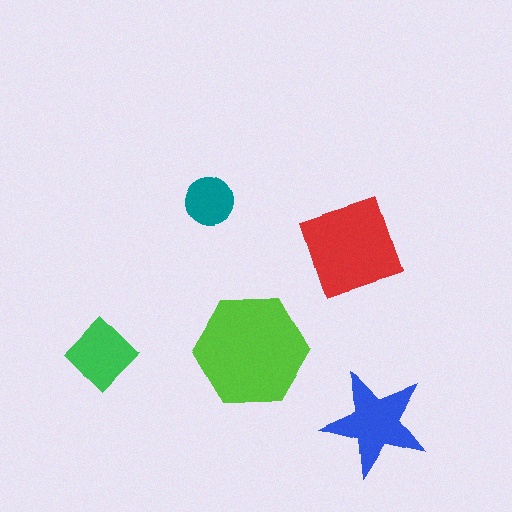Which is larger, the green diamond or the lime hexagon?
The lime hexagon.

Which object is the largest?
The lime hexagon.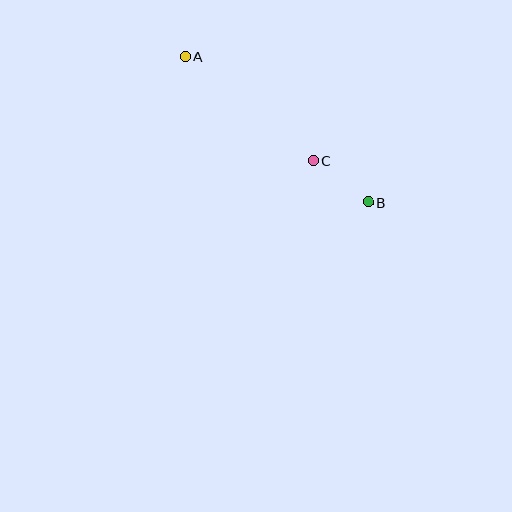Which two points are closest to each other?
Points B and C are closest to each other.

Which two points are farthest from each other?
Points A and B are farthest from each other.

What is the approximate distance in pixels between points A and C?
The distance between A and C is approximately 165 pixels.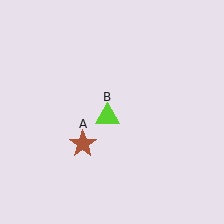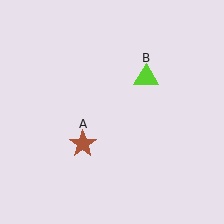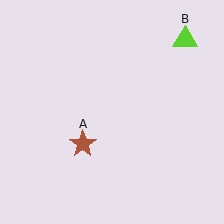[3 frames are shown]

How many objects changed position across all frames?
1 object changed position: lime triangle (object B).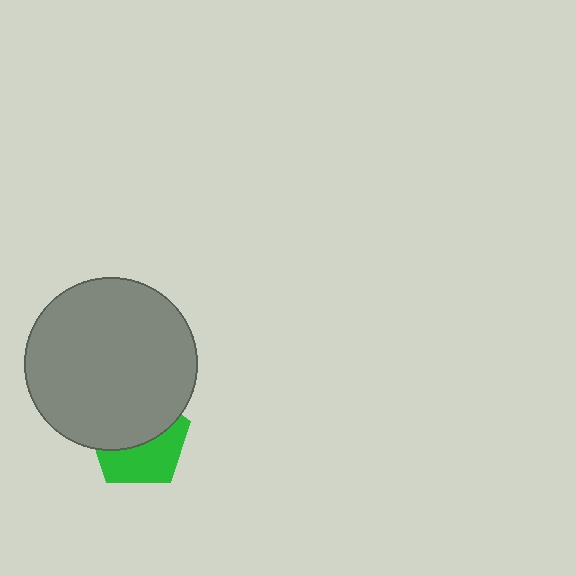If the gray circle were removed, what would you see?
You would see the complete green pentagon.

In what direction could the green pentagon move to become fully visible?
The green pentagon could move down. That would shift it out from behind the gray circle entirely.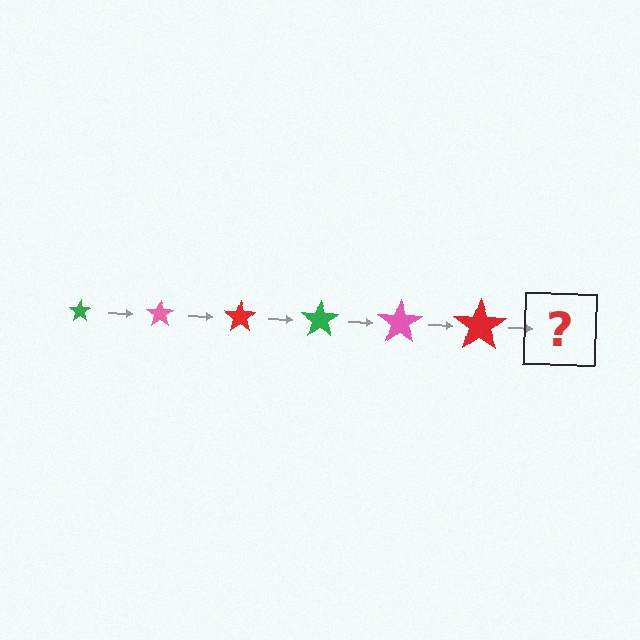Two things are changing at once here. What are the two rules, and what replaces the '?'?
The two rules are that the star grows larger each step and the color cycles through green, pink, and red. The '?' should be a green star, larger than the previous one.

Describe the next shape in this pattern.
It should be a green star, larger than the previous one.